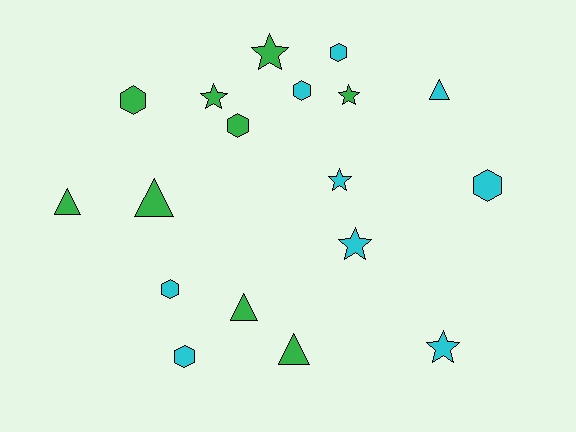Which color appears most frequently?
Green, with 9 objects.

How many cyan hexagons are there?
There are 5 cyan hexagons.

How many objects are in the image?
There are 18 objects.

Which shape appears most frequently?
Hexagon, with 7 objects.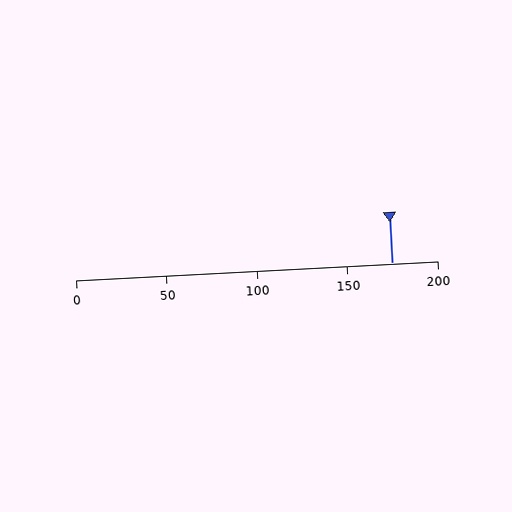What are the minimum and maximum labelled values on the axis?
The axis runs from 0 to 200.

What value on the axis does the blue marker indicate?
The marker indicates approximately 175.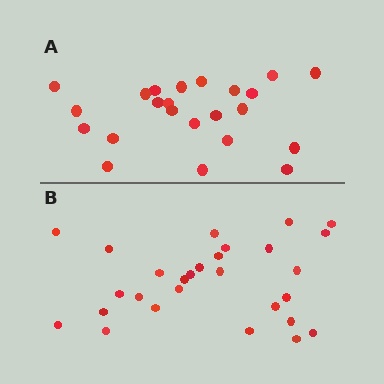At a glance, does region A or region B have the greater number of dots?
Region B (the bottom region) has more dots.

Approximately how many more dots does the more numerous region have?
Region B has about 5 more dots than region A.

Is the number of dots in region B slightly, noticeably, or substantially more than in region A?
Region B has only slightly more — the two regions are fairly close. The ratio is roughly 1.2 to 1.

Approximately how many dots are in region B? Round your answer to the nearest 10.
About 30 dots. (The exact count is 28, which rounds to 30.)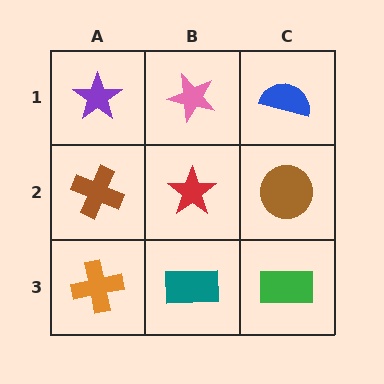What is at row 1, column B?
A pink star.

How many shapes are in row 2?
3 shapes.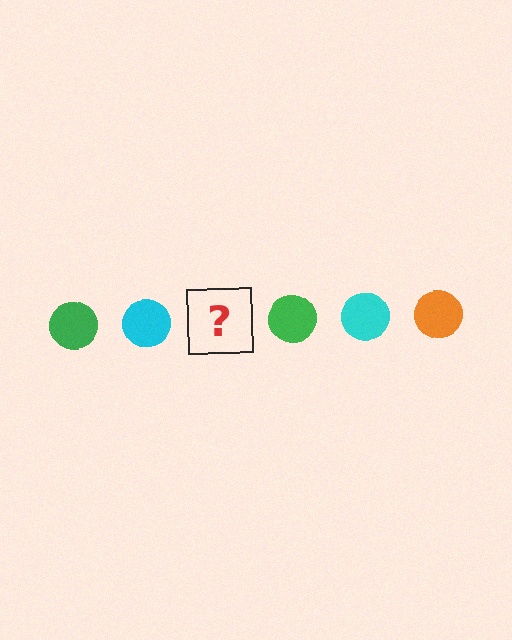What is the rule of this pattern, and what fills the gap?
The rule is that the pattern cycles through green, cyan, orange circles. The gap should be filled with an orange circle.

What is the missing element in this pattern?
The missing element is an orange circle.